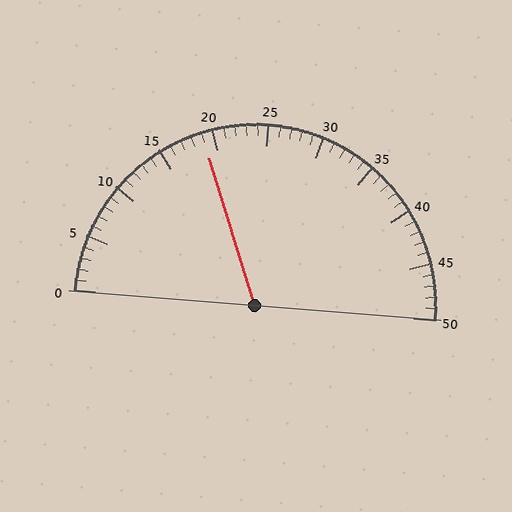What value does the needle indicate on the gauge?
The needle indicates approximately 19.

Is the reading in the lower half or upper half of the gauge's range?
The reading is in the lower half of the range (0 to 50).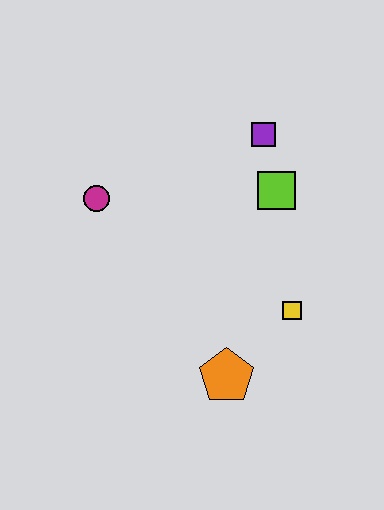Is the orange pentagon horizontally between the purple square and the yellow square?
No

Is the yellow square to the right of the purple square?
Yes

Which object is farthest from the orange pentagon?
The purple square is farthest from the orange pentagon.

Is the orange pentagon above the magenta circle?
No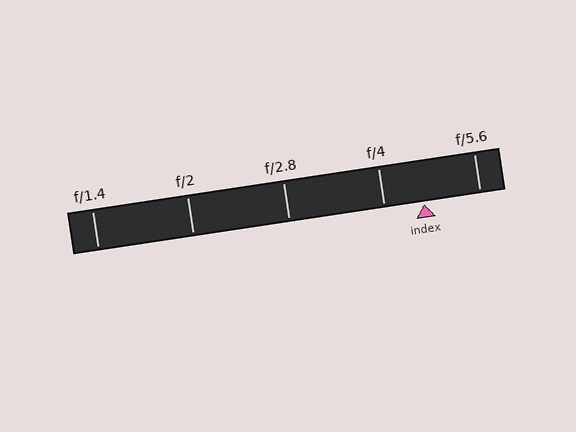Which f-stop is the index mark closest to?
The index mark is closest to f/4.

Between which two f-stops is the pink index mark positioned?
The index mark is between f/4 and f/5.6.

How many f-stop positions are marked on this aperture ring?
There are 5 f-stop positions marked.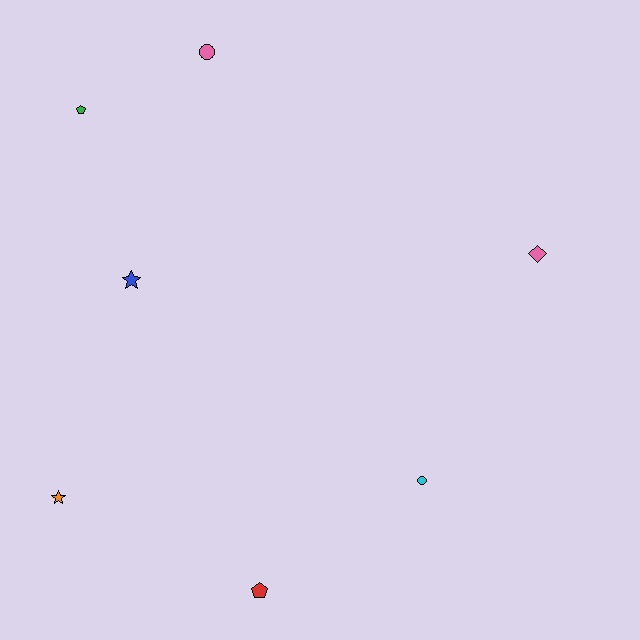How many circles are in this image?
There are 2 circles.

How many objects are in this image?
There are 7 objects.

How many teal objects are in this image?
There are no teal objects.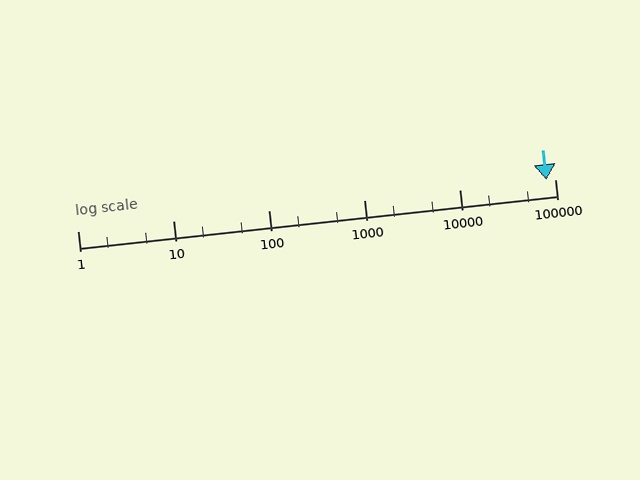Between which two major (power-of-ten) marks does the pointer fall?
The pointer is between 10000 and 100000.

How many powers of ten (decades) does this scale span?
The scale spans 5 decades, from 1 to 100000.